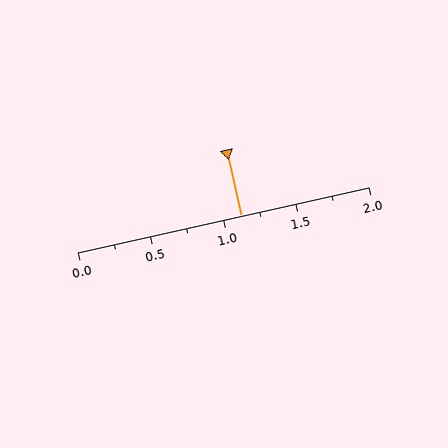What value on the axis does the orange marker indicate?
The marker indicates approximately 1.12.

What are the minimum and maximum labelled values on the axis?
The axis runs from 0.0 to 2.0.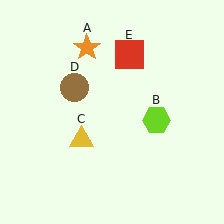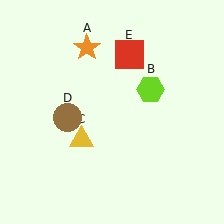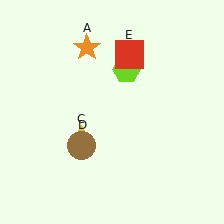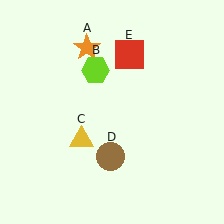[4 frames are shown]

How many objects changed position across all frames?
2 objects changed position: lime hexagon (object B), brown circle (object D).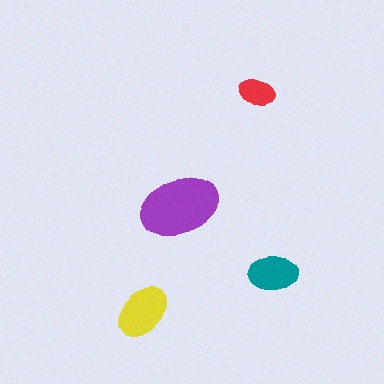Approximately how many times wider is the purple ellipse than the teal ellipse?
About 1.5 times wider.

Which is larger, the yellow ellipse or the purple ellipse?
The purple one.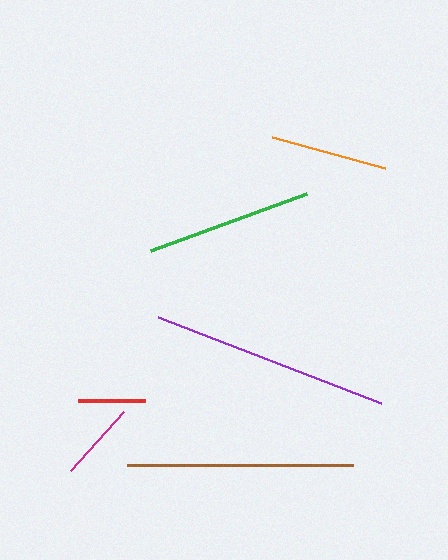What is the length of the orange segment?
The orange segment is approximately 117 pixels long.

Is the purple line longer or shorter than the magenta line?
The purple line is longer than the magenta line.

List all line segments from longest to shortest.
From longest to shortest: purple, brown, green, orange, magenta, red.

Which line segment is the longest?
The purple line is the longest at approximately 238 pixels.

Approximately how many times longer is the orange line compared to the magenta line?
The orange line is approximately 1.5 times the length of the magenta line.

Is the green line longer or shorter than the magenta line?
The green line is longer than the magenta line.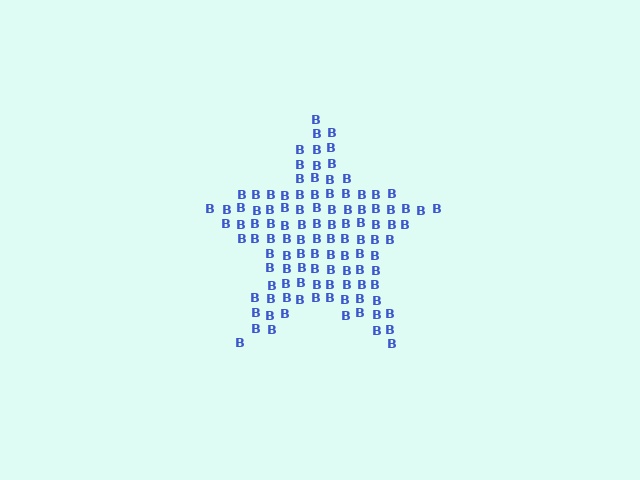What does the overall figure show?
The overall figure shows a star.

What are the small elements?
The small elements are letter B's.